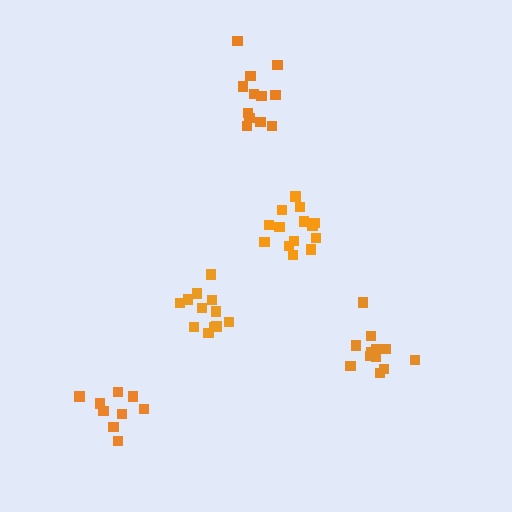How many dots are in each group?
Group 1: 12 dots, Group 2: 9 dots, Group 3: 14 dots, Group 4: 12 dots, Group 5: 12 dots (59 total).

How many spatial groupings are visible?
There are 5 spatial groupings.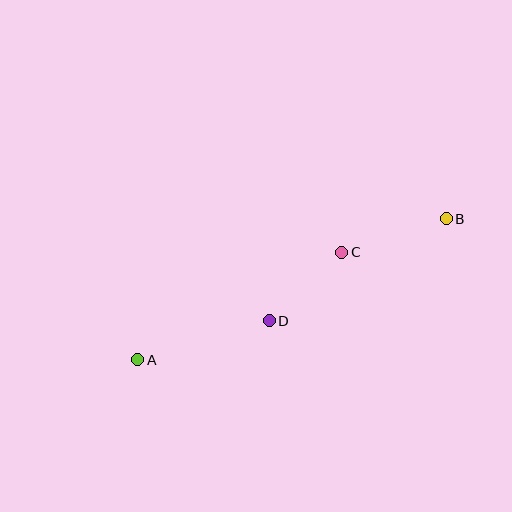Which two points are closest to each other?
Points C and D are closest to each other.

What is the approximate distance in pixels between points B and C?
The distance between B and C is approximately 110 pixels.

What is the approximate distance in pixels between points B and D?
The distance between B and D is approximately 204 pixels.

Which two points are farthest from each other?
Points A and B are farthest from each other.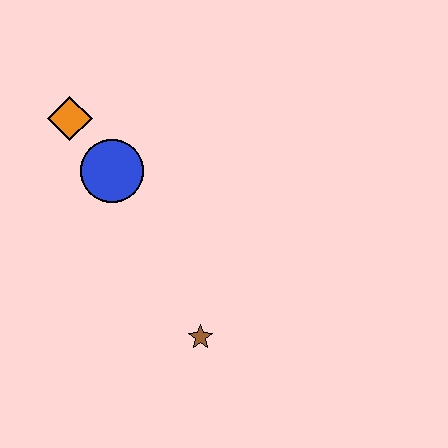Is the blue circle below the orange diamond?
Yes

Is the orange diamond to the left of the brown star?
Yes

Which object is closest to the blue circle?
The orange diamond is closest to the blue circle.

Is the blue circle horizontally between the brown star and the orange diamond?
Yes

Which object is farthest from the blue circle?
The brown star is farthest from the blue circle.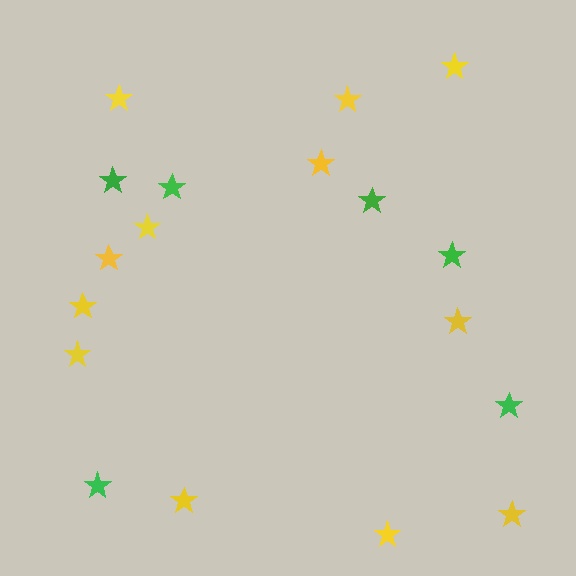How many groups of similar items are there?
There are 2 groups: one group of yellow stars (12) and one group of green stars (6).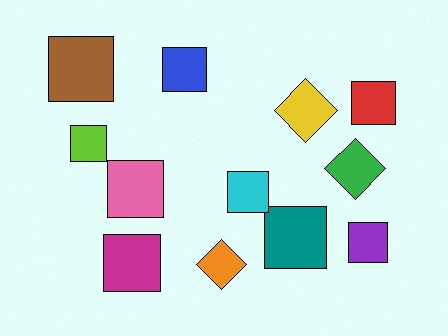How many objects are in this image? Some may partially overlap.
There are 12 objects.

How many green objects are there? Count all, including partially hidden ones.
There is 1 green object.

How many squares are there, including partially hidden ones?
There are 9 squares.